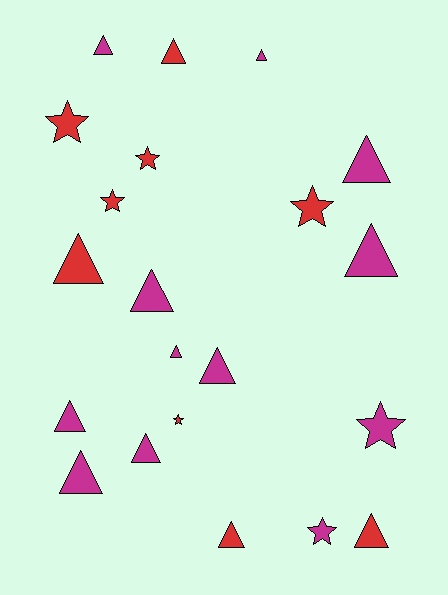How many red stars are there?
There are 5 red stars.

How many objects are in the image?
There are 21 objects.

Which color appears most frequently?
Magenta, with 12 objects.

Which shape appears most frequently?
Triangle, with 14 objects.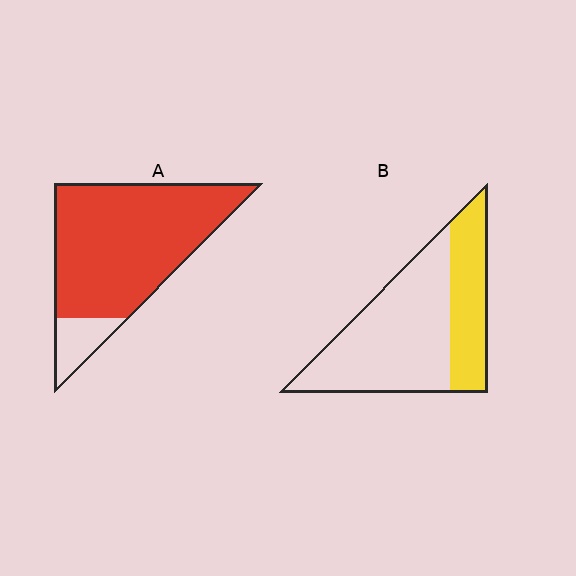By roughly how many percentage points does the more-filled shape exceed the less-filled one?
By roughly 55 percentage points (A over B).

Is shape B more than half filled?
No.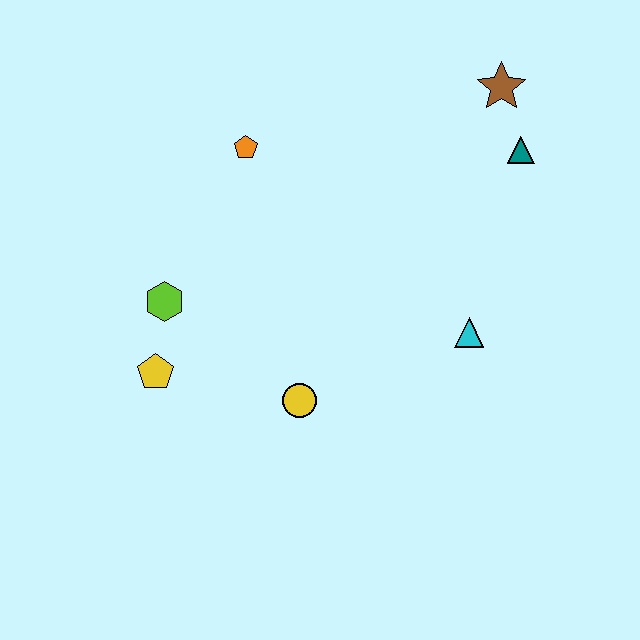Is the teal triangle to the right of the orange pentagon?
Yes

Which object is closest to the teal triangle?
The brown star is closest to the teal triangle.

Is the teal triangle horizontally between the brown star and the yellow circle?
No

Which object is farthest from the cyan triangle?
The yellow pentagon is farthest from the cyan triangle.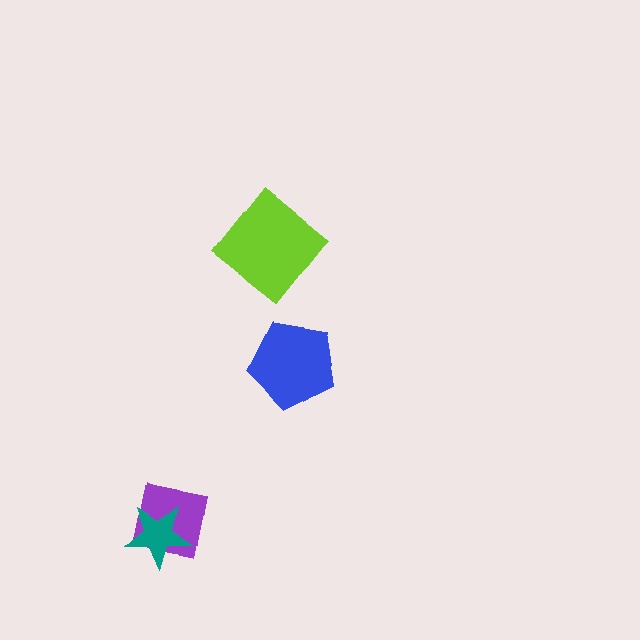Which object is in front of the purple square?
The teal star is in front of the purple square.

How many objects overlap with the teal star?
1 object overlaps with the teal star.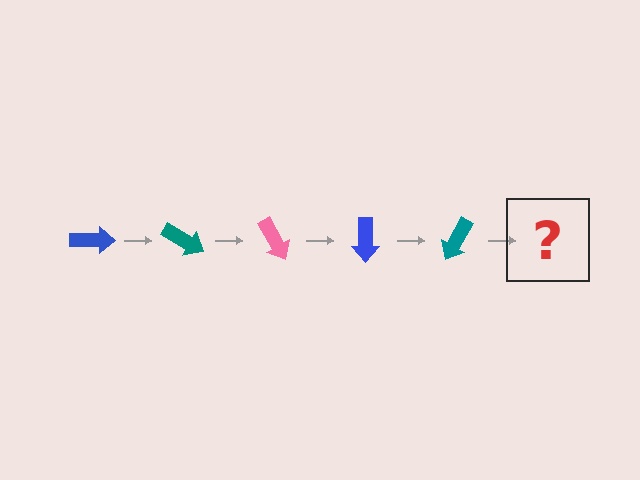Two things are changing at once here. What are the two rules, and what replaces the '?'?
The two rules are that it rotates 30 degrees each step and the color cycles through blue, teal, and pink. The '?' should be a pink arrow, rotated 150 degrees from the start.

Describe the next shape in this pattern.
It should be a pink arrow, rotated 150 degrees from the start.